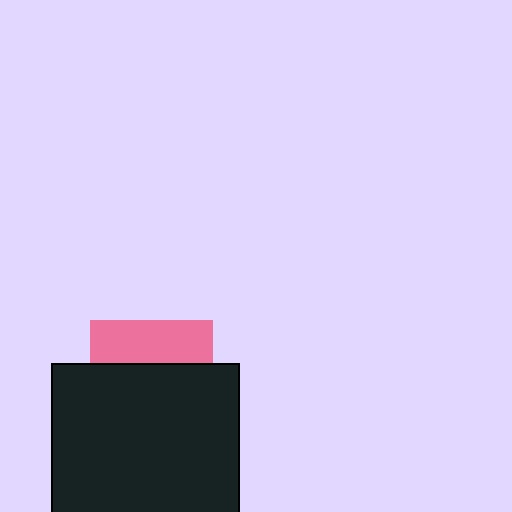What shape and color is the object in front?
The object in front is a black square.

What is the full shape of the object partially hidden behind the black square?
The partially hidden object is a pink square.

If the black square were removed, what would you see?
You would see the complete pink square.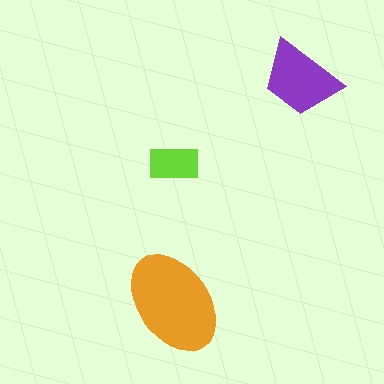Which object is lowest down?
The orange ellipse is bottommost.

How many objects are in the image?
There are 3 objects in the image.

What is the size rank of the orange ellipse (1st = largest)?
1st.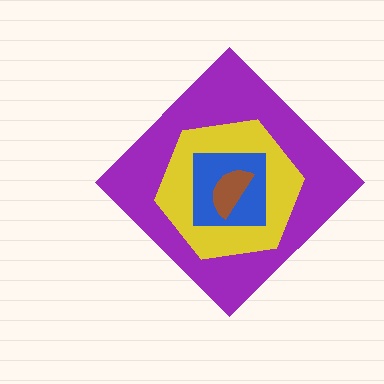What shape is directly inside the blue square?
The brown semicircle.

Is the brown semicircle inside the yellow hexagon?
Yes.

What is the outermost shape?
The purple diamond.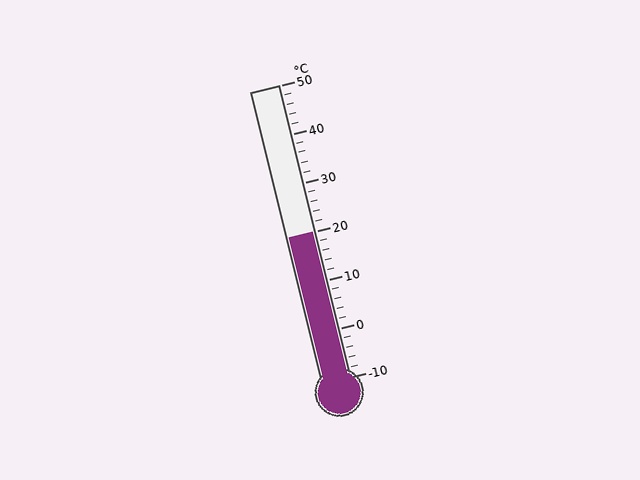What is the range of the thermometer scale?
The thermometer scale ranges from -10°C to 50°C.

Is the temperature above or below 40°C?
The temperature is below 40°C.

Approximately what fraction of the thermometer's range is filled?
The thermometer is filled to approximately 50% of its range.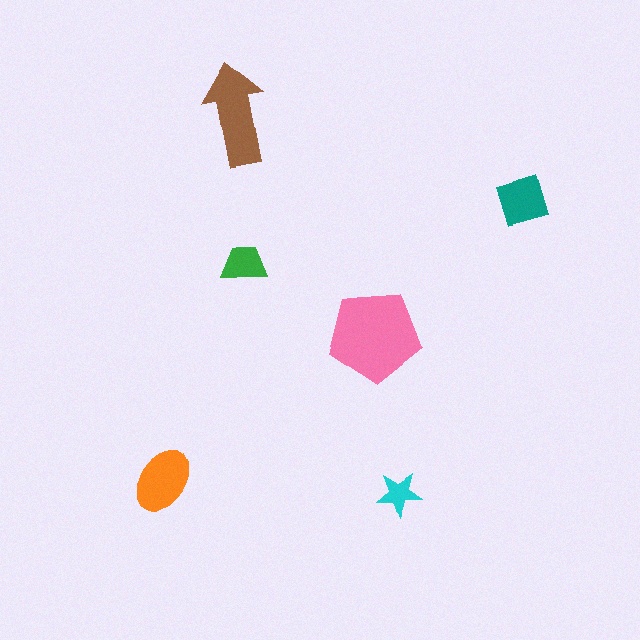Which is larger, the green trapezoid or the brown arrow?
The brown arrow.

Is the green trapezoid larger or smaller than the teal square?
Smaller.